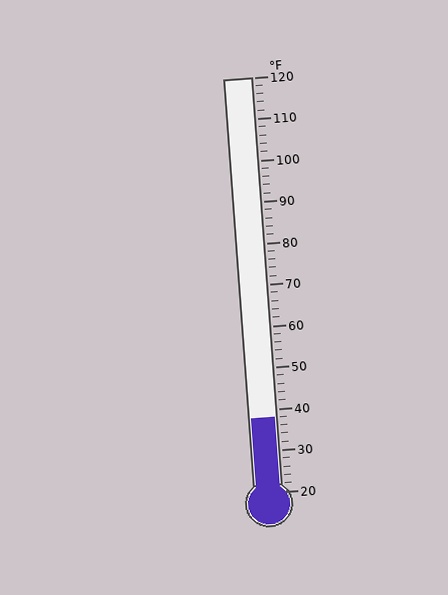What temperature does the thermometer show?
The thermometer shows approximately 38°F.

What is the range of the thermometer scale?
The thermometer scale ranges from 20°F to 120°F.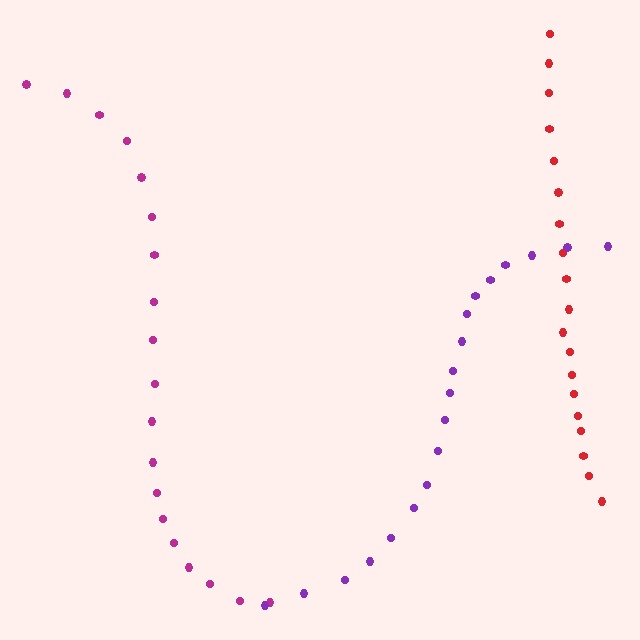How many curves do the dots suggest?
There are 3 distinct paths.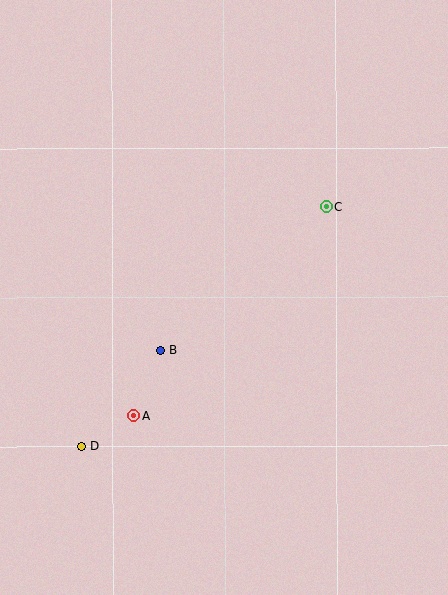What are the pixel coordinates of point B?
Point B is at (161, 350).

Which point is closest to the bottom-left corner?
Point D is closest to the bottom-left corner.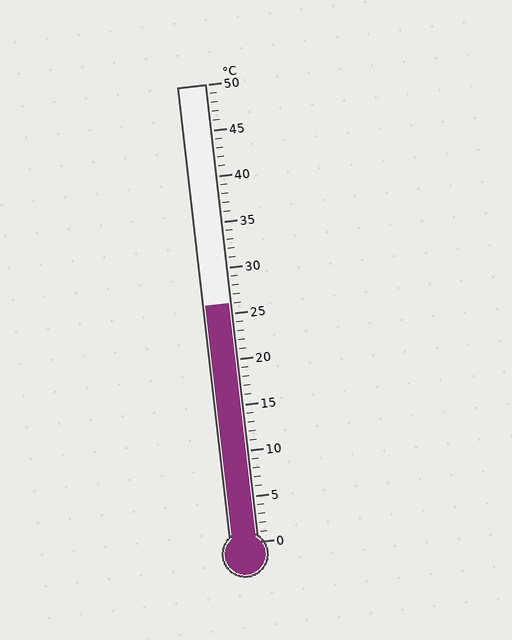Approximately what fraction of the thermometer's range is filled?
The thermometer is filled to approximately 50% of its range.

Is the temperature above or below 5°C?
The temperature is above 5°C.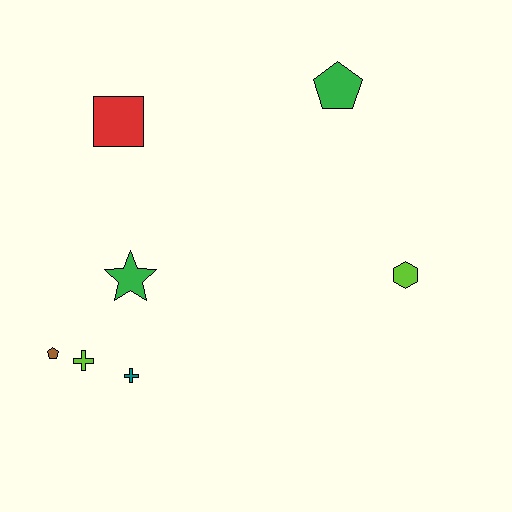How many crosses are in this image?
There are 2 crosses.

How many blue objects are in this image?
There are no blue objects.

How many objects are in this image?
There are 7 objects.